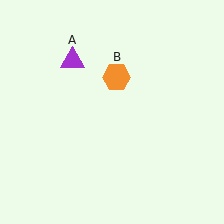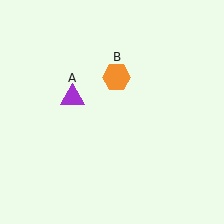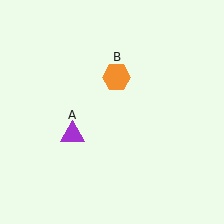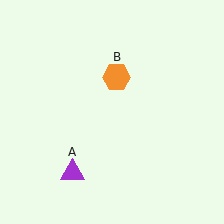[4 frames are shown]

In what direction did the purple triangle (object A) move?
The purple triangle (object A) moved down.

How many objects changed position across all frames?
1 object changed position: purple triangle (object A).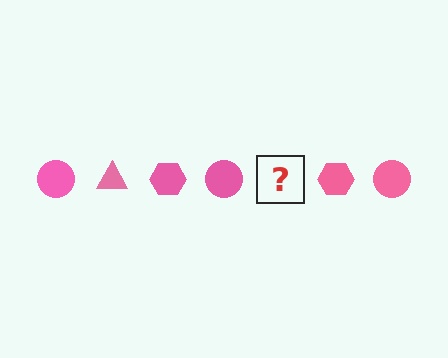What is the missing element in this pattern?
The missing element is a pink triangle.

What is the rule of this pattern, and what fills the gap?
The rule is that the pattern cycles through circle, triangle, hexagon shapes in pink. The gap should be filled with a pink triangle.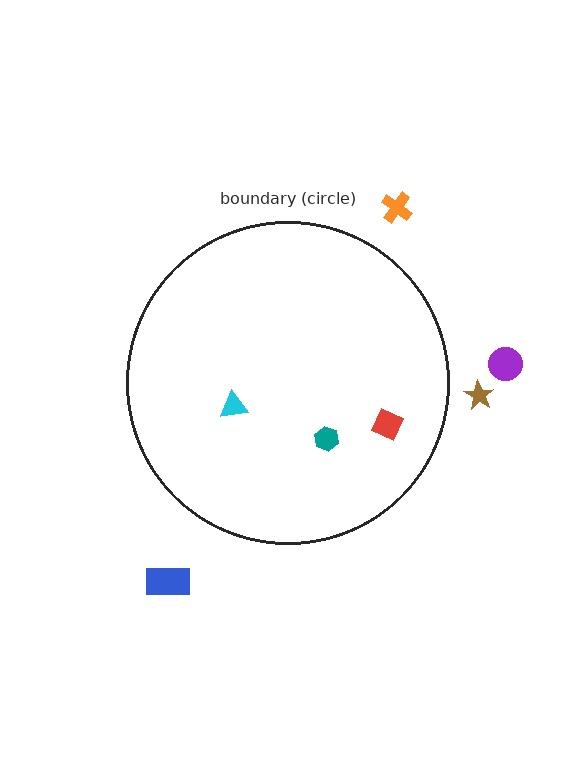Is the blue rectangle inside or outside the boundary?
Outside.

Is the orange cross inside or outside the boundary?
Outside.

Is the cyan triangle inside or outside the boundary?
Inside.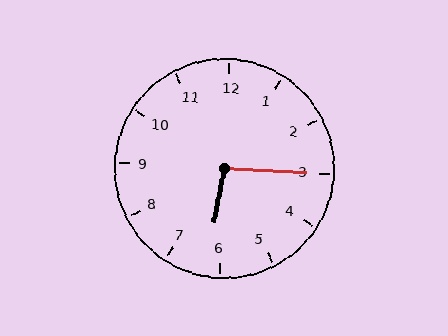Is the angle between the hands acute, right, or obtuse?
It is obtuse.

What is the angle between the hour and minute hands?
Approximately 98 degrees.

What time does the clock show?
6:15.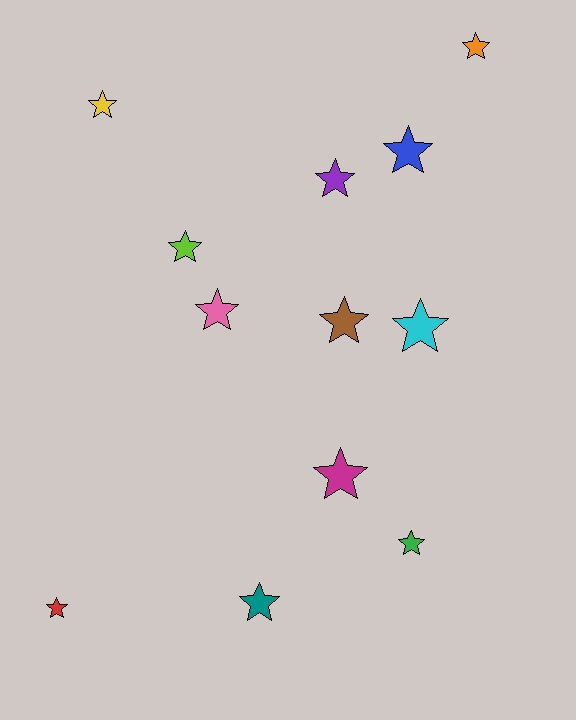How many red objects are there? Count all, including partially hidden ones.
There is 1 red object.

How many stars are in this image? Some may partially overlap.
There are 12 stars.